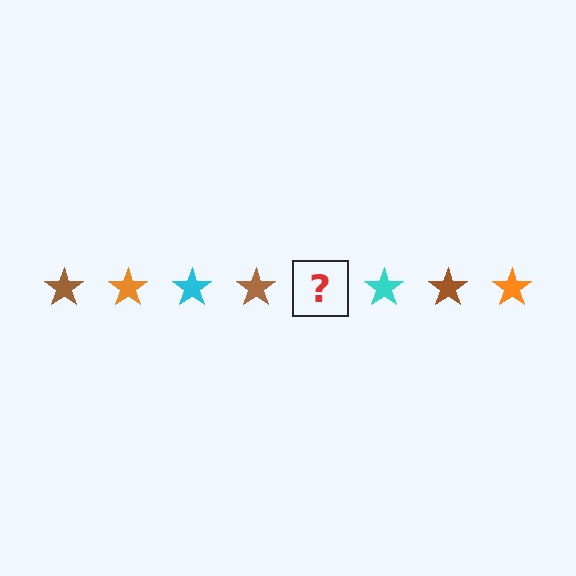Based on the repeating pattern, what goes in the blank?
The blank should be an orange star.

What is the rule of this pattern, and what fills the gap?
The rule is that the pattern cycles through brown, orange, cyan stars. The gap should be filled with an orange star.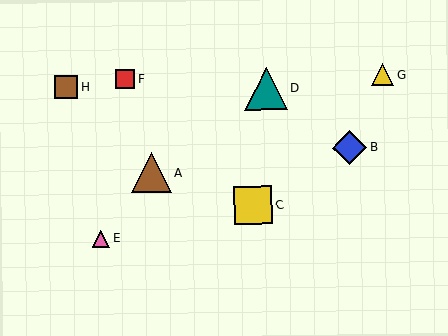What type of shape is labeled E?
Shape E is a pink triangle.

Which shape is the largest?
The teal triangle (labeled D) is the largest.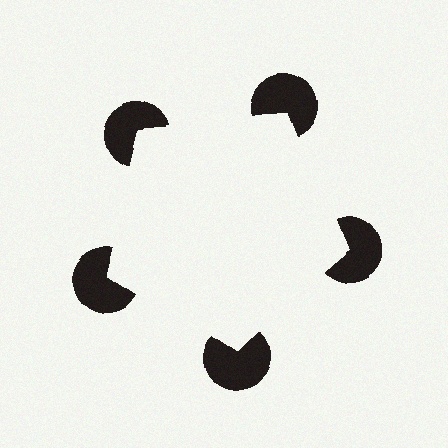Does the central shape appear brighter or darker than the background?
It typically appears slightly brighter than the background, even though no actual brightness change is drawn.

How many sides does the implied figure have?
5 sides.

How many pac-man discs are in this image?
There are 5 — one at each vertex of the illusory pentagon.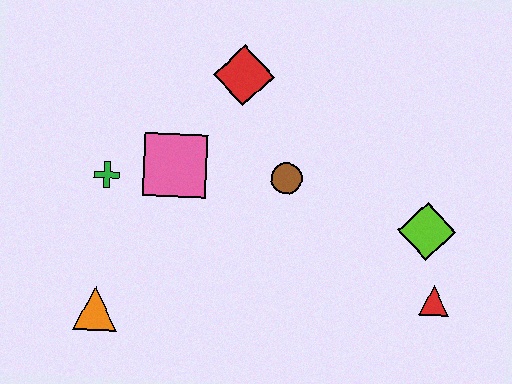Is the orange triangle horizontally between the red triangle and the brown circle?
No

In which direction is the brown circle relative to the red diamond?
The brown circle is below the red diamond.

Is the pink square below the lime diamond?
No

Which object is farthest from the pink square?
The red triangle is farthest from the pink square.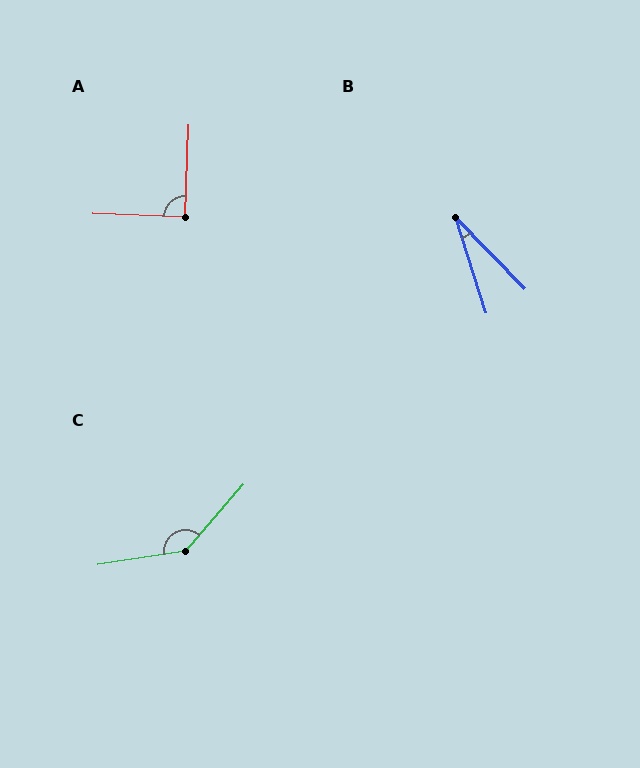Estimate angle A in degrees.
Approximately 90 degrees.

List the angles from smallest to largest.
B (27°), A (90°), C (140°).